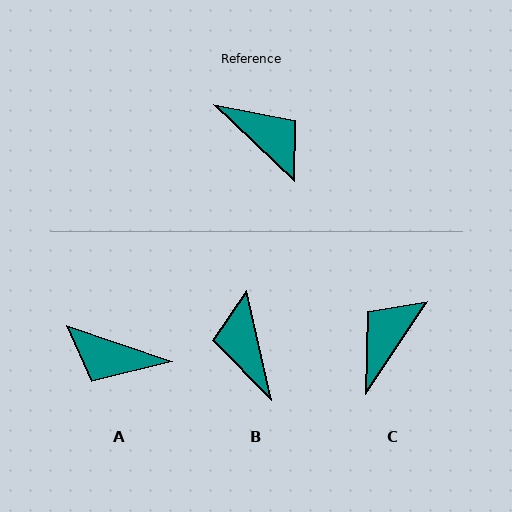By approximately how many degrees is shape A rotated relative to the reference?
Approximately 155 degrees clockwise.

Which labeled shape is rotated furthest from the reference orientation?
A, about 155 degrees away.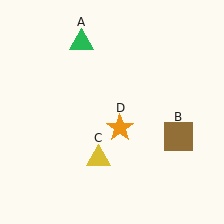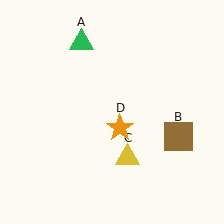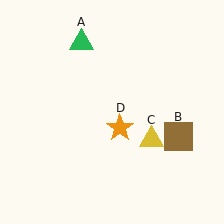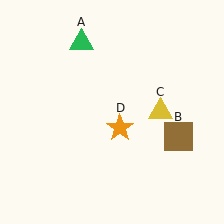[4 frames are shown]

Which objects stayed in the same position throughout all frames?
Green triangle (object A) and brown square (object B) and orange star (object D) remained stationary.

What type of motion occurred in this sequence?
The yellow triangle (object C) rotated counterclockwise around the center of the scene.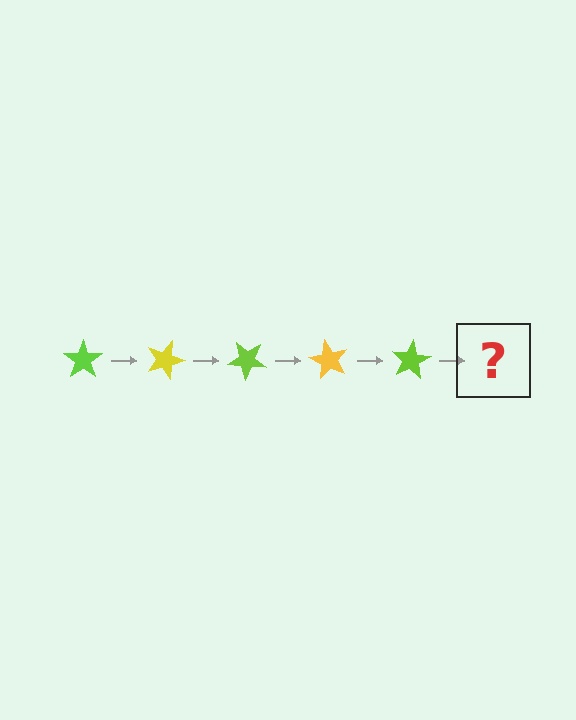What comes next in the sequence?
The next element should be a yellow star, rotated 100 degrees from the start.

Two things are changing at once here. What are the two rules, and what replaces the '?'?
The two rules are that it rotates 20 degrees each step and the color cycles through lime and yellow. The '?' should be a yellow star, rotated 100 degrees from the start.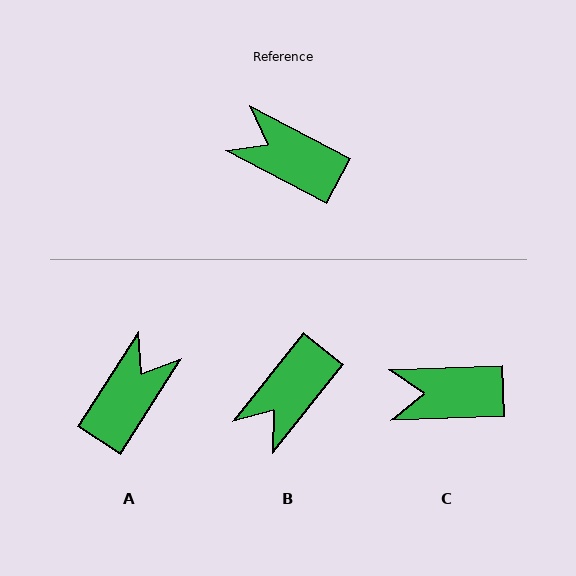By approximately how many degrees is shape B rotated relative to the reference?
Approximately 79 degrees counter-clockwise.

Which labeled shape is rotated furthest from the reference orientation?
A, about 95 degrees away.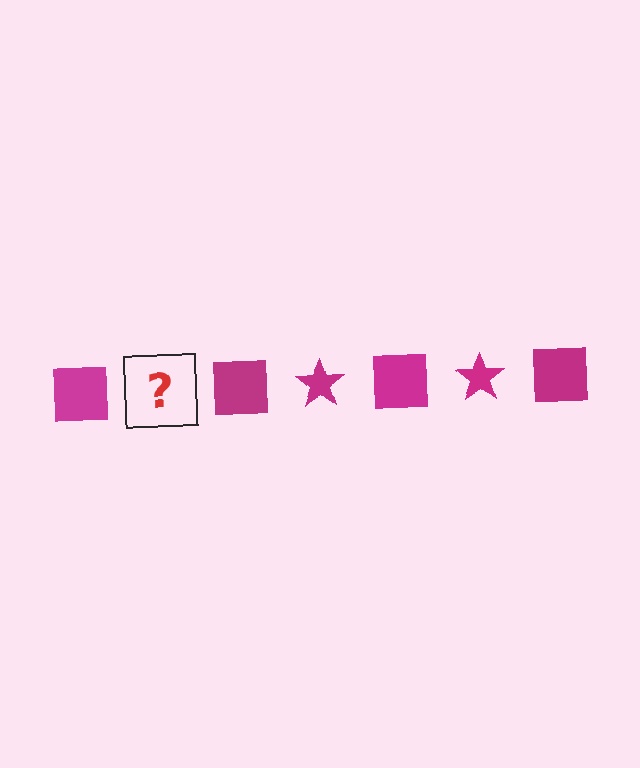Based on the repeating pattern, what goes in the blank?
The blank should be a magenta star.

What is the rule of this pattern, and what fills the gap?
The rule is that the pattern cycles through square, star shapes in magenta. The gap should be filled with a magenta star.